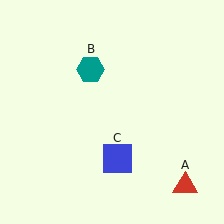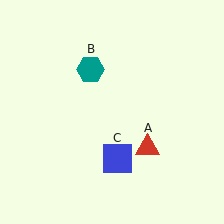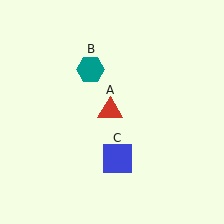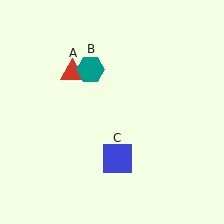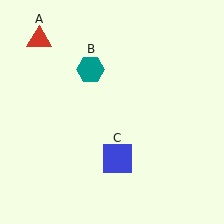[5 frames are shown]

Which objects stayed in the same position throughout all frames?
Teal hexagon (object B) and blue square (object C) remained stationary.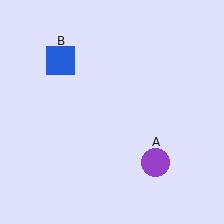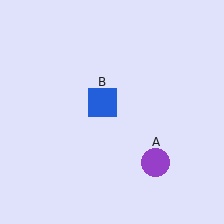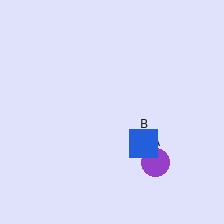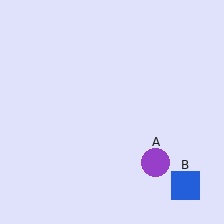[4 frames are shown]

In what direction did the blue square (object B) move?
The blue square (object B) moved down and to the right.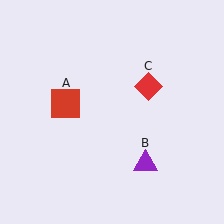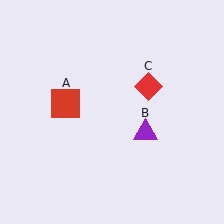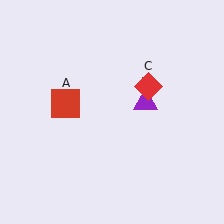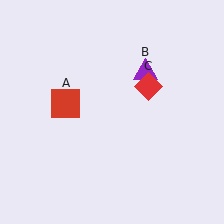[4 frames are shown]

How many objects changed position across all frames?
1 object changed position: purple triangle (object B).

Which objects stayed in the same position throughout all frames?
Red square (object A) and red diamond (object C) remained stationary.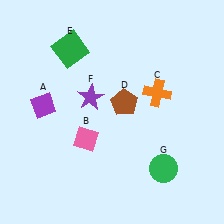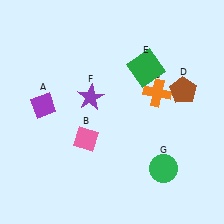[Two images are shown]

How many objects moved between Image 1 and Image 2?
2 objects moved between the two images.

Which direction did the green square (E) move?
The green square (E) moved right.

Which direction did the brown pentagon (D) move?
The brown pentagon (D) moved right.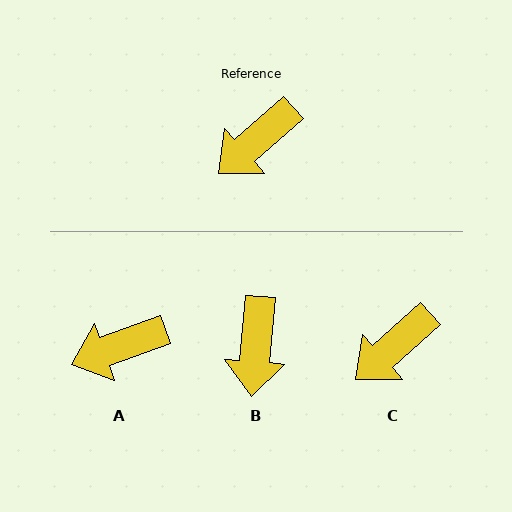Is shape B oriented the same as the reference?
No, it is off by about 44 degrees.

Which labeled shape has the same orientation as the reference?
C.